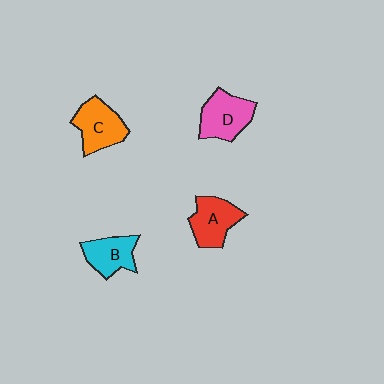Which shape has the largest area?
Shape D (pink).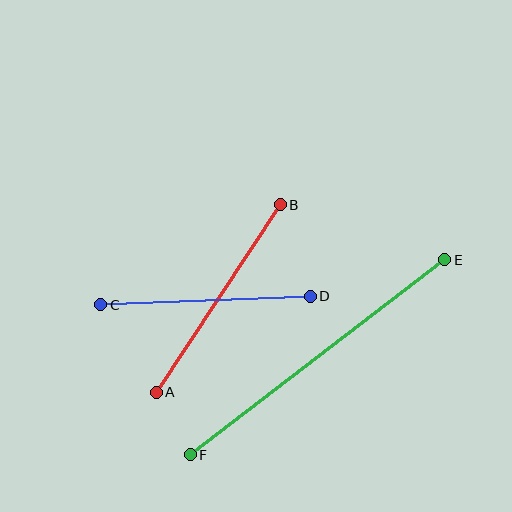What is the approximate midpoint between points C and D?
The midpoint is at approximately (205, 301) pixels.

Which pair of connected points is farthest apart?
Points E and F are farthest apart.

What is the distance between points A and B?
The distance is approximately 225 pixels.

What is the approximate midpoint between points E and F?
The midpoint is at approximately (318, 357) pixels.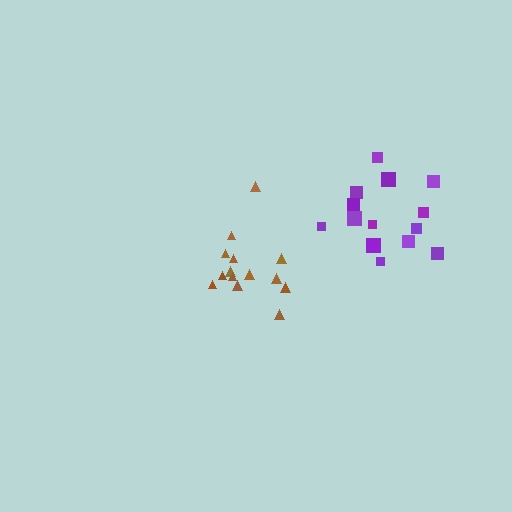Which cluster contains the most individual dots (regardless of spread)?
Purple (14).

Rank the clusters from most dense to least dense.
brown, purple.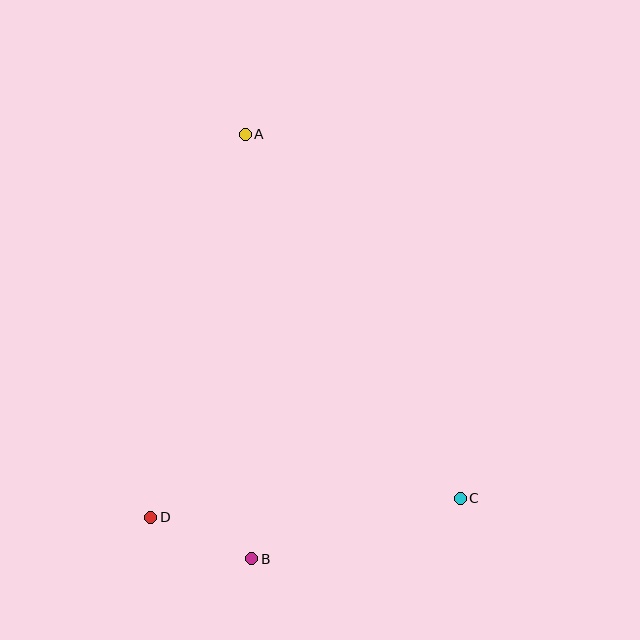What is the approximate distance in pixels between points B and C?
The distance between B and C is approximately 217 pixels.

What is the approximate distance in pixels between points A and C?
The distance between A and C is approximately 423 pixels.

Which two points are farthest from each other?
Points A and B are farthest from each other.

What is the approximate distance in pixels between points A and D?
The distance between A and D is approximately 394 pixels.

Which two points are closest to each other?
Points B and D are closest to each other.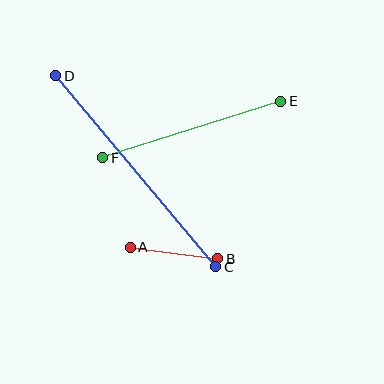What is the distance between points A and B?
The distance is approximately 89 pixels.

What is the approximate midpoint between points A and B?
The midpoint is at approximately (174, 253) pixels.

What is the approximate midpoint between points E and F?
The midpoint is at approximately (192, 130) pixels.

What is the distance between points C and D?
The distance is approximately 249 pixels.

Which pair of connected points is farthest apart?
Points C and D are farthest apart.